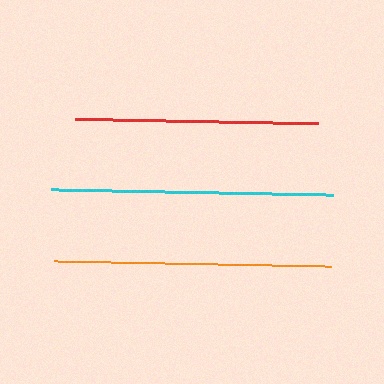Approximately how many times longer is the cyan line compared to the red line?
The cyan line is approximately 1.2 times the length of the red line.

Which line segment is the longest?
The cyan line is the longest at approximately 282 pixels.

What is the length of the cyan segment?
The cyan segment is approximately 282 pixels long.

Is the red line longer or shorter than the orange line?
The orange line is longer than the red line.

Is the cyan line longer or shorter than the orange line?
The cyan line is longer than the orange line.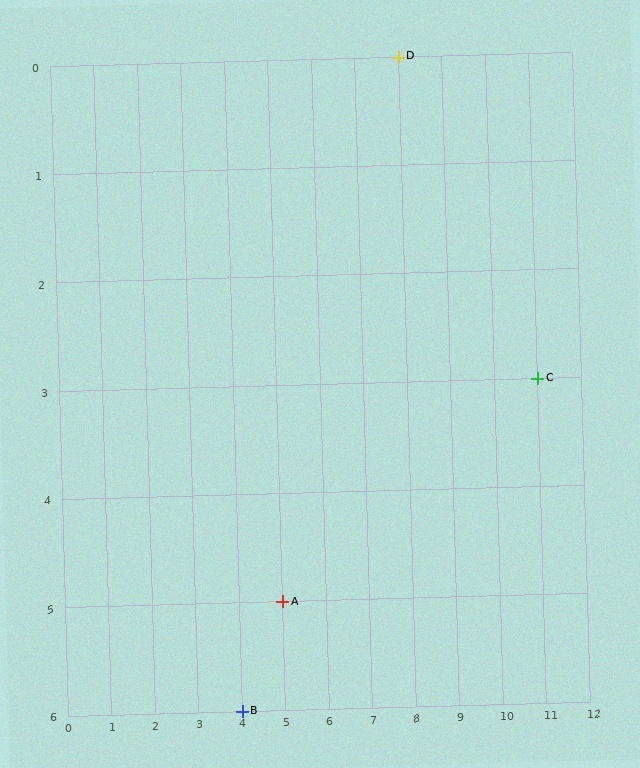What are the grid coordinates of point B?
Point B is at grid coordinates (4, 6).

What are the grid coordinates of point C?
Point C is at grid coordinates (11, 3).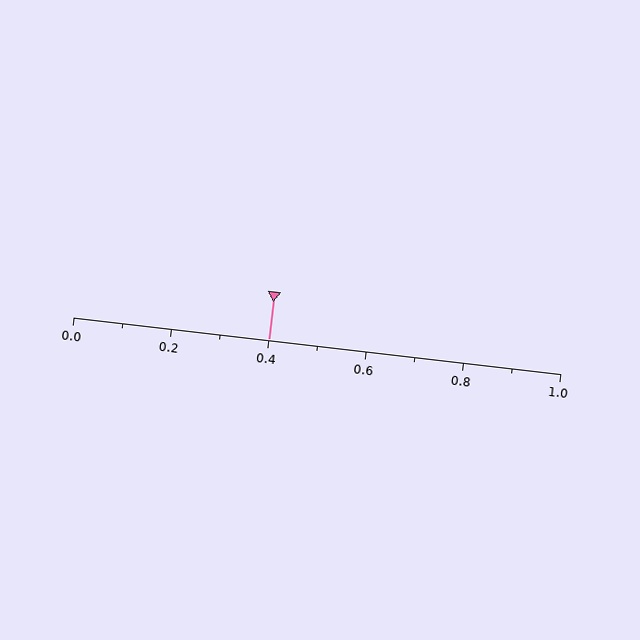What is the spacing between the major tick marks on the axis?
The major ticks are spaced 0.2 apart.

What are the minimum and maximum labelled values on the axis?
The axis runs from 0.0 to 1.0.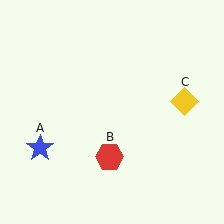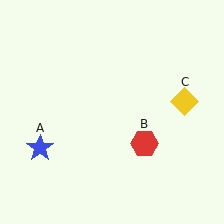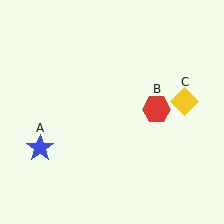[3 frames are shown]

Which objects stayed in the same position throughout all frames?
Blue star (object A) and yellow diamond (object C) remained stationary.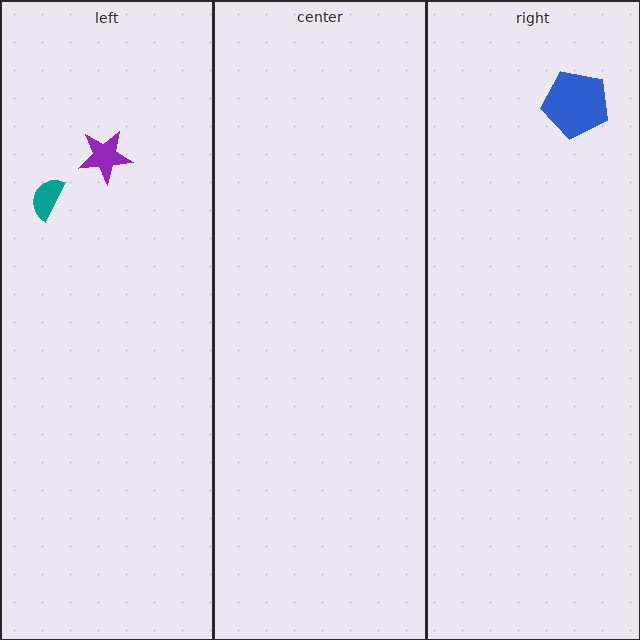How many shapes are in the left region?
2.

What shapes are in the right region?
The blue pentagon.